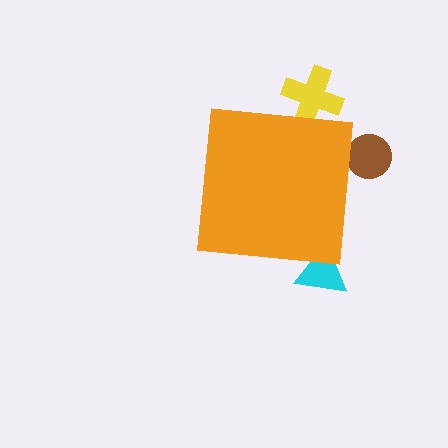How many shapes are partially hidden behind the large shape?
3 shapes are partially hidden.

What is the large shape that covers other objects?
An orange square.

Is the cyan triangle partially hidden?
Yes, the cyan triangle is partially hidden behind the orange square.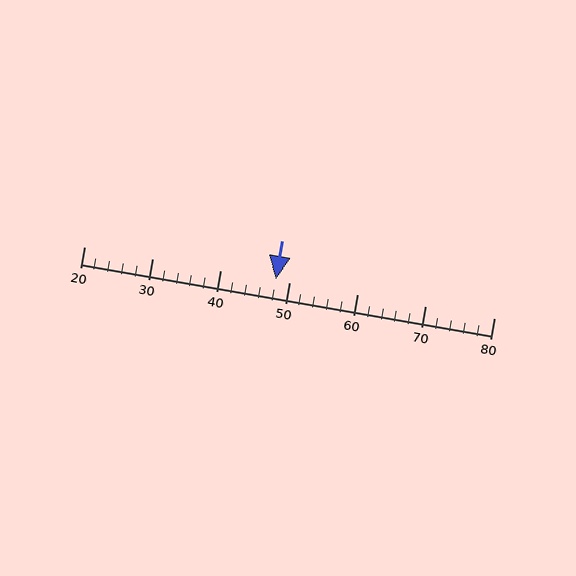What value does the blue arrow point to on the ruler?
The blue arrow points to approximately 48.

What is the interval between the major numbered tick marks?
The major tick marks are spaced 10 units apart.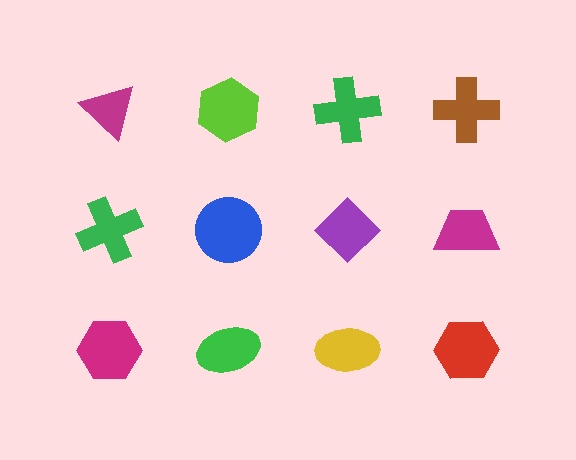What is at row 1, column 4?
A brown cross.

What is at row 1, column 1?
A magenta triangle.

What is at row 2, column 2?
A blue circle.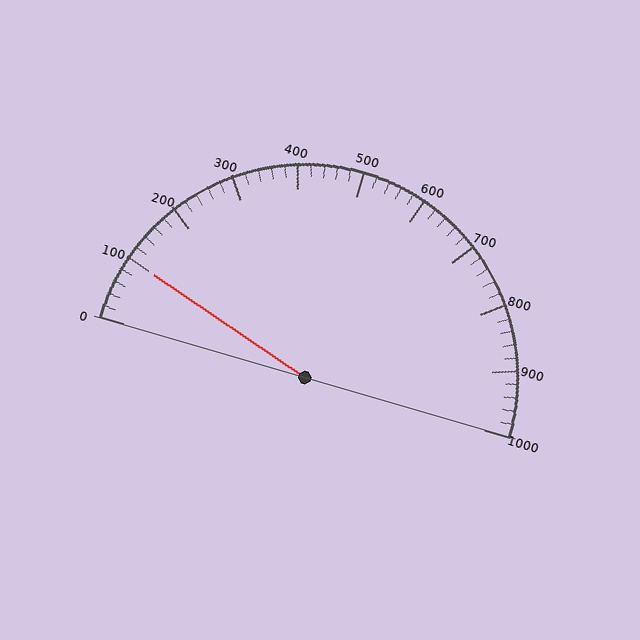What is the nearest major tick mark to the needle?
The nearest major tick mark is 100.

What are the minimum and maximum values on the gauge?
The gauge ranges from 0 to 1000.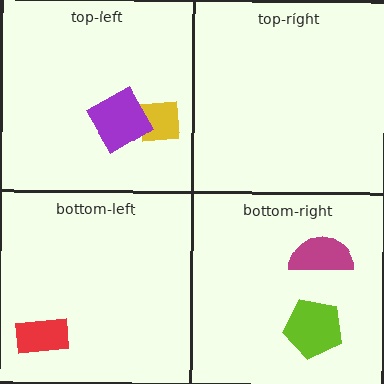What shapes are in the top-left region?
The yellow square, the purple square.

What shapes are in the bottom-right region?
The magenta semicircle, the lime pentagon.